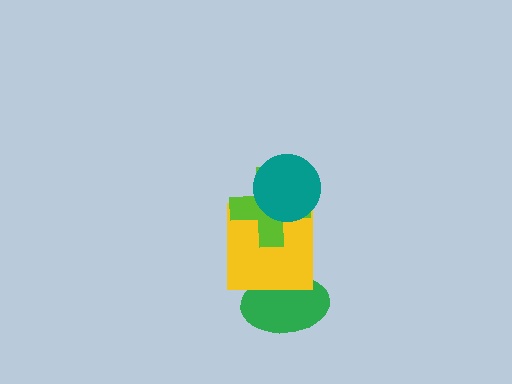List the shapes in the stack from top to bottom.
From top to bottom: the teal circle, the lime cross, the yellow square, the green ellipse.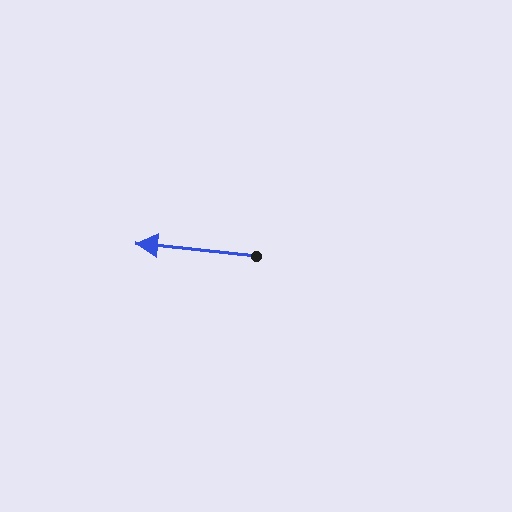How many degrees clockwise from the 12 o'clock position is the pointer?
Approximately 276 degrees.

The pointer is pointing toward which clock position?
Roughly 9 o'clock.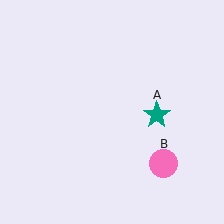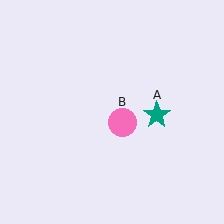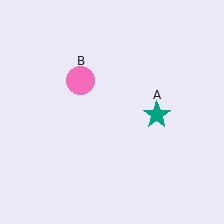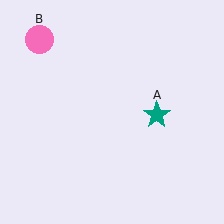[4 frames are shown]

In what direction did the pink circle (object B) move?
The pink circle (object B) moved up and to the left.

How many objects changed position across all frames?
1 object changed position: pink circle (object B).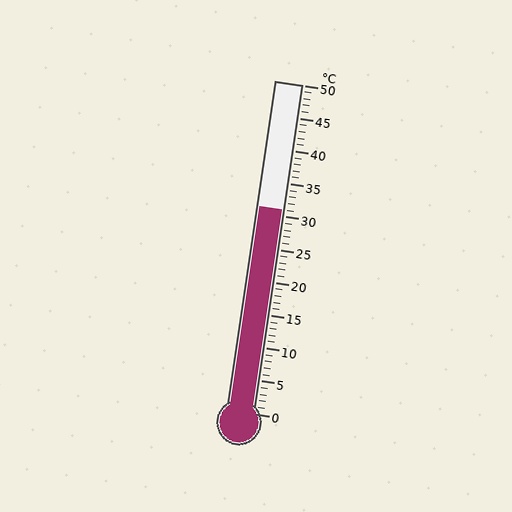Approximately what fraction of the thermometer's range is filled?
The thermometer is filled to approximately 60% of its range.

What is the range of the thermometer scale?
The thermometer scale ranges from 0°C to 50°C.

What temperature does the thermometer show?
The thermometer shows approximately 31°C.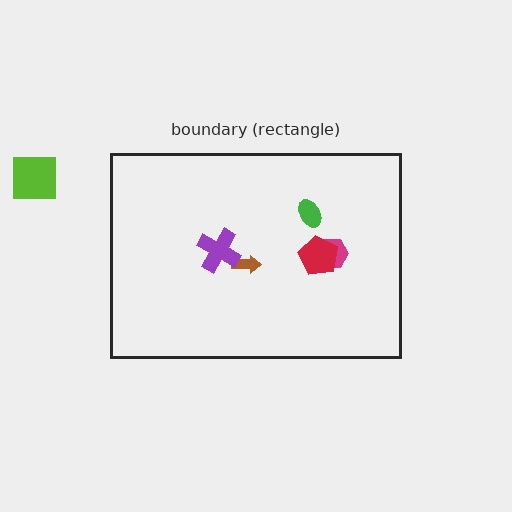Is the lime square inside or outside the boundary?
Outside.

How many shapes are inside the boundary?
5 inside, 1 outside.